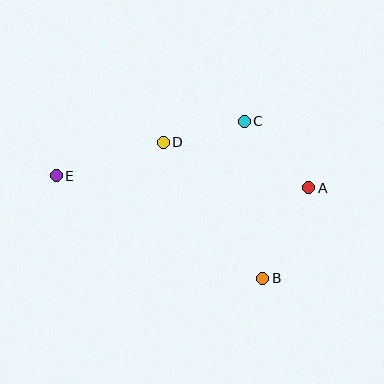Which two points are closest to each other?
Points C and D are closest to each other.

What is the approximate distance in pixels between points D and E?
The distance between D and E is approximately 112 pixels.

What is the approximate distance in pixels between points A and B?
The distance between A and B is approximately 102 pixels.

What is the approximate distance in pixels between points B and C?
The distance between B and C is approximately 158 pixels.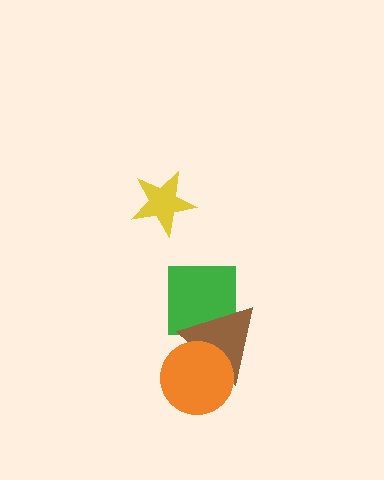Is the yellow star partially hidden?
No, no other shape covers it.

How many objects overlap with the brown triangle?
2 objects overlap with the brown triangle.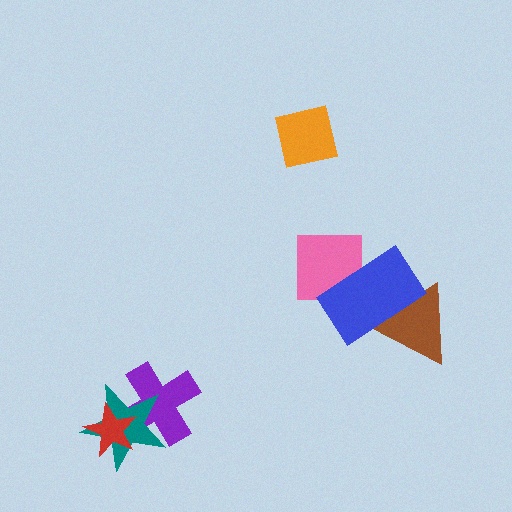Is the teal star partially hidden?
Yes, it is partially covered by another shape.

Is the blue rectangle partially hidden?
No, no other shape covers it.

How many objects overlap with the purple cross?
2 objects overlap with the purple cross.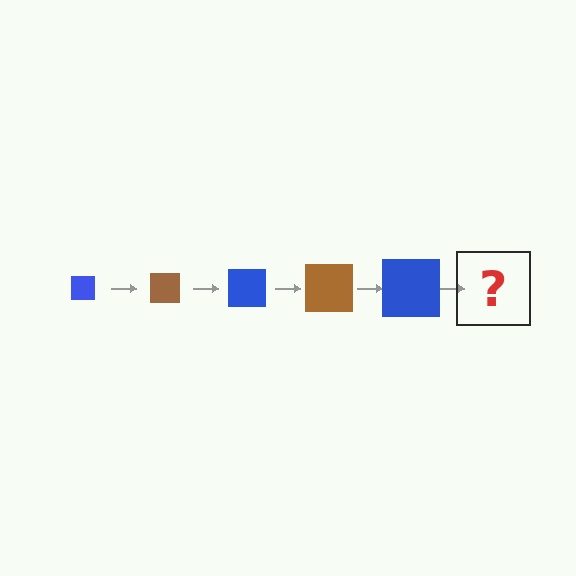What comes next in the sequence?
The next element should be a brown square, larger than the previous one.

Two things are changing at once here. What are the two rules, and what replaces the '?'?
The two rules are that the square grows larger each step and the color cycles through blue and brown. The '?' should be a brown square, larger than the previous one.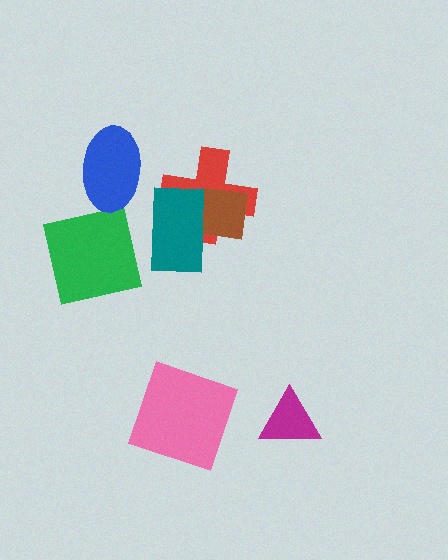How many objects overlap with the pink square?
0 objects overlap with the pink square.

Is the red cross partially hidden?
Yes, it is partially covered by another shape.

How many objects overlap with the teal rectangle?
2 objects overlap with the teal rectangle.